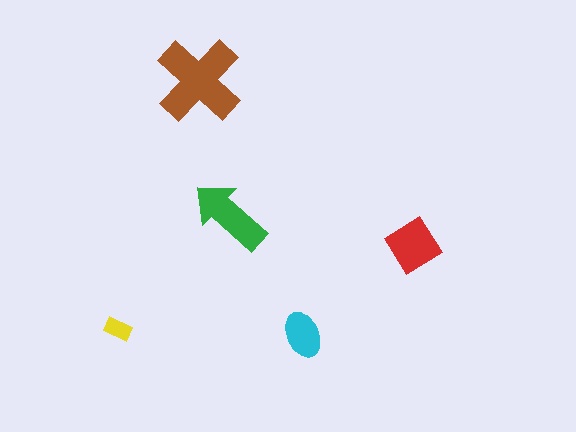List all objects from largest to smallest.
The brown cross, the green arrow, the red diamond, the cyan ellipse, the yellow rectangle.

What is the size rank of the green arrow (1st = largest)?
2nd.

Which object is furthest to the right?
The red diamond is rightmost.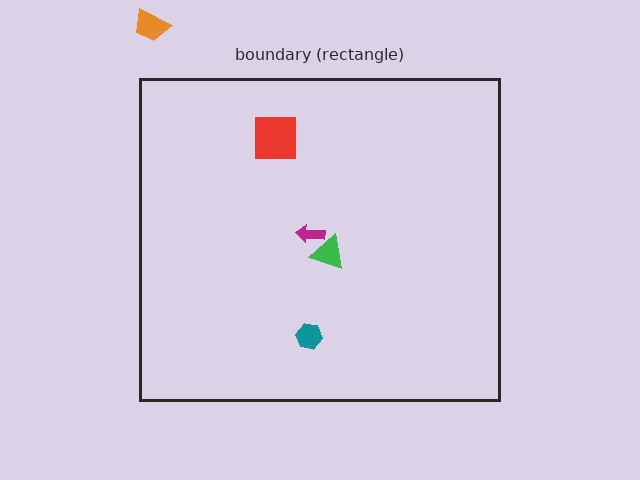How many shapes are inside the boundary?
4 inside, 1 outside.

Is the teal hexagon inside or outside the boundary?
Inside.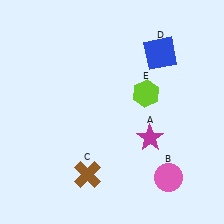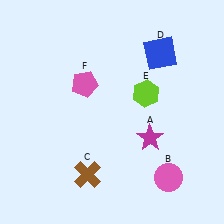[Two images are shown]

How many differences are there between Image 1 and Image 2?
There is 1 difference between the two images.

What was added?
A pink pentagon (F) was added in Image 2.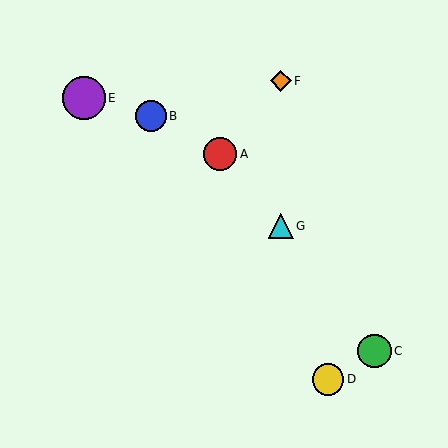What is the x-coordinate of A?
Object A is at x≈220.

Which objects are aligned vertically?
Objects F, G are aligned vertically.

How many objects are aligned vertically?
2 objects (F, G) are aligned vertically.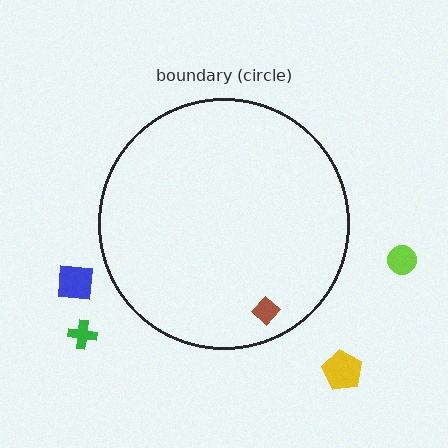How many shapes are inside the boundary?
1 inside, 4 outside.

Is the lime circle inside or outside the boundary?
Outside.